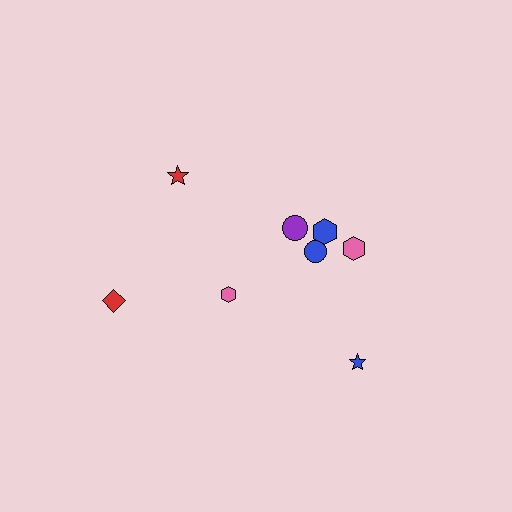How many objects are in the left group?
There are 3 objects.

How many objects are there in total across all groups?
There are 8 objects.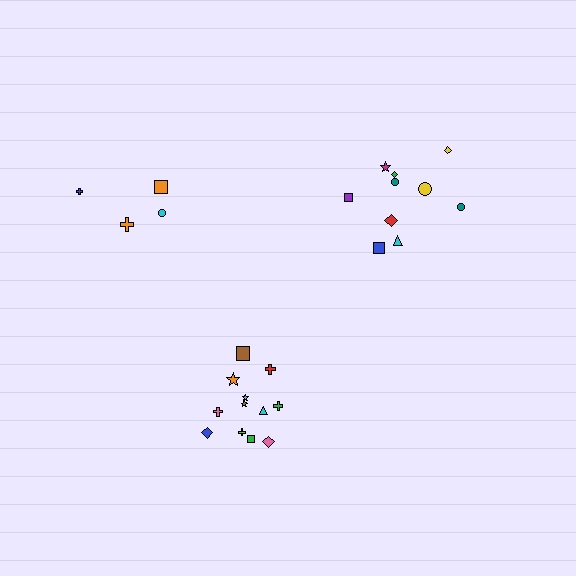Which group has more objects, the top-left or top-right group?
The top-right group.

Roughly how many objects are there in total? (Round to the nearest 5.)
Roughly 25 objects in total.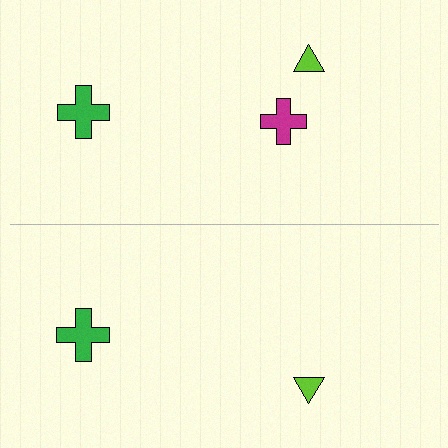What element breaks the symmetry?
A magenta cross is missing from the bottom side.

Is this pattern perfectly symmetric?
No, the pattern is not perfectly symmetric. A magenta cross is missing from the bottom side.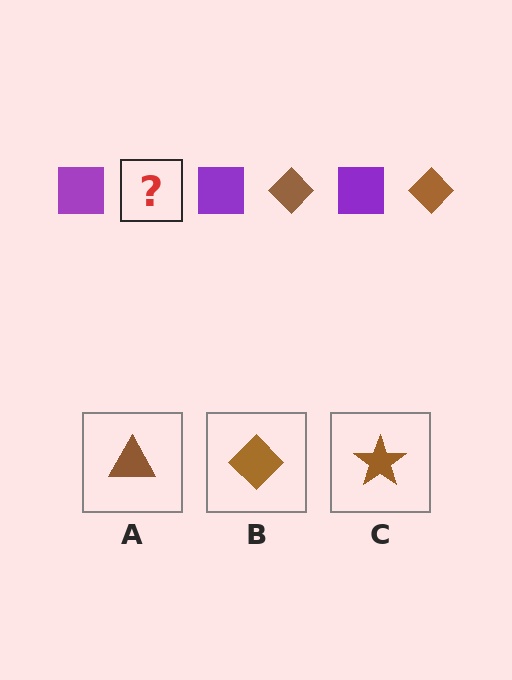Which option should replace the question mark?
Option B.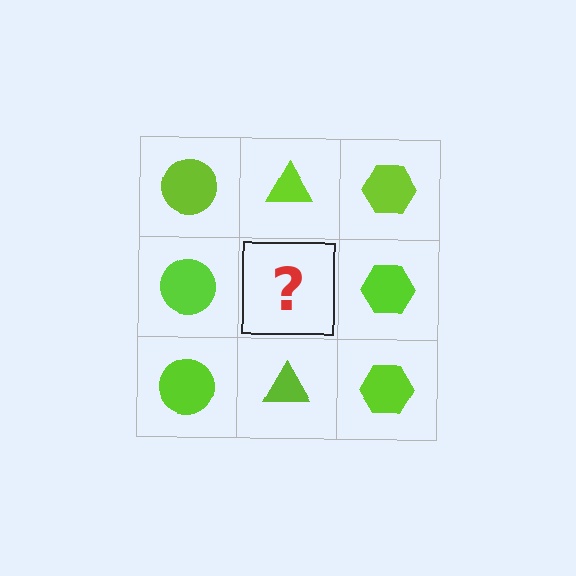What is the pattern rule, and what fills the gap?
The rule is that each column has a consistent shape. The gap should be filled with a lime triangle.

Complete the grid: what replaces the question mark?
The question mark should be replaced with a lime triangle.